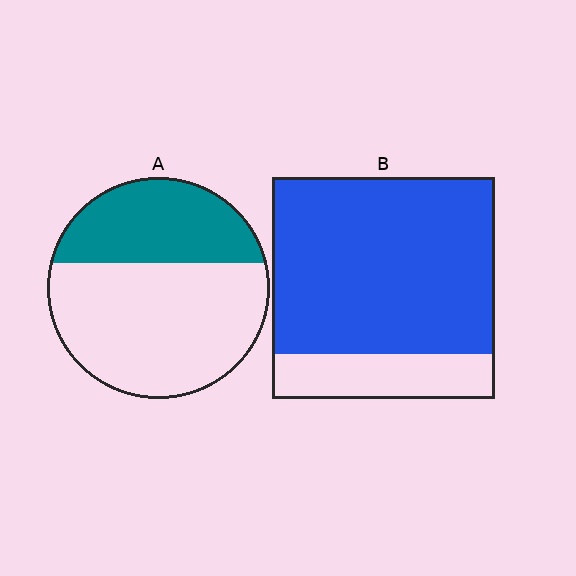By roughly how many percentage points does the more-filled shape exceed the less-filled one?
By roughly 45 percentage points (B over A).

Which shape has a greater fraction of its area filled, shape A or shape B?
Shape B.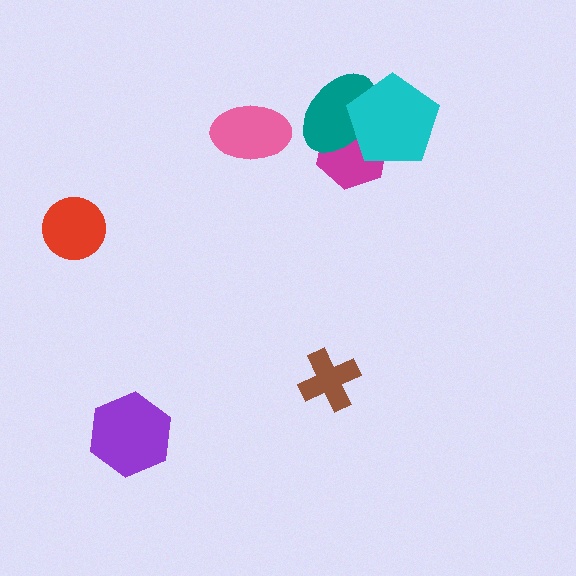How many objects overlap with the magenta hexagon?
2 objects overlap with the magenta hexagon.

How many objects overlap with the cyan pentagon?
2 objects overlap with the cyan pentagon.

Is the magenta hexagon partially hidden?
Yes, it is partially covered by another shape.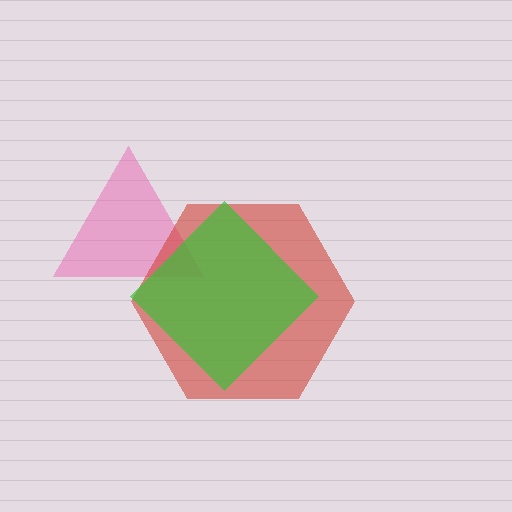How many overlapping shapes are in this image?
There are 3 overlapping shapes in the image.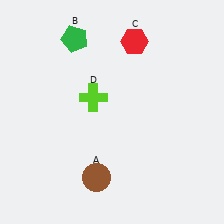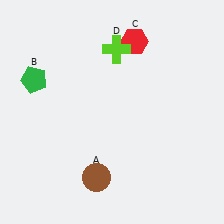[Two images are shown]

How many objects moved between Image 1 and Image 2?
2 objects moved between the two images.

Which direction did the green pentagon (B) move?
The green pentagon (B) moved down.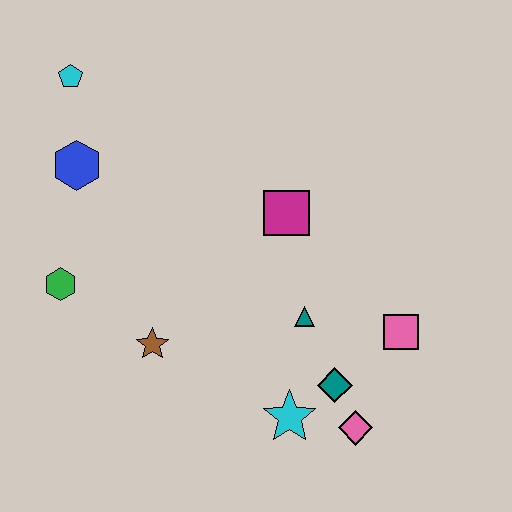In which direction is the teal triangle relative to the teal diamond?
The teal triangle is above the teal diamond.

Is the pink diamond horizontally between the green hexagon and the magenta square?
No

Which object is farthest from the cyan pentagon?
The pink diamond is farthest from the cyan pentagon.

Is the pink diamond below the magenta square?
Yes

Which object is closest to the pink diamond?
The teal diamond is closest to the pink diamond.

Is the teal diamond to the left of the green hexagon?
No